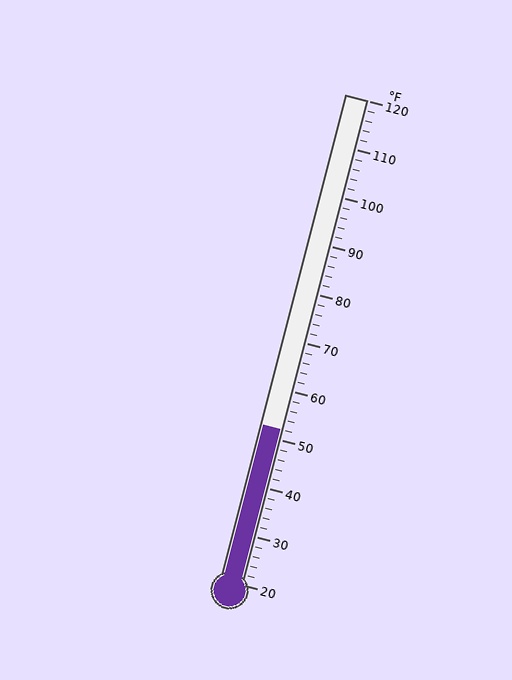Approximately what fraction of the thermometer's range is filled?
The thermometer is filled to approximately 30% of its range.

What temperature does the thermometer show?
The thermometer shows approximately 52°F.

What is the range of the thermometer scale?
The thermometer scale ranges from 20°F to 120°F.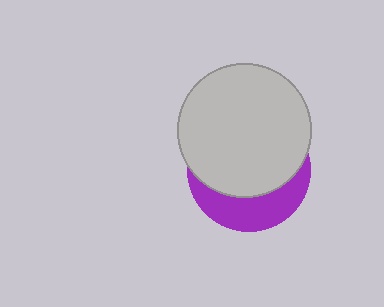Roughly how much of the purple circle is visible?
A small part of it is visible (roughly 33%).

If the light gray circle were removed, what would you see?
You would see the complete purple circle.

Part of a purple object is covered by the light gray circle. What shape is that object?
It is a circle.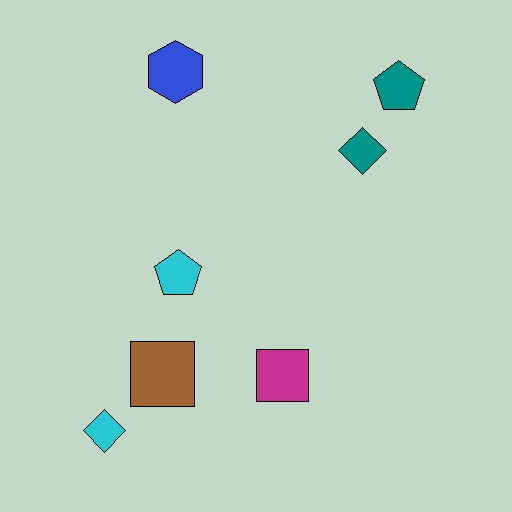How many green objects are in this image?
There are no green objects.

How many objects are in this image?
There are 7 objects.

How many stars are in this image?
There are no stars.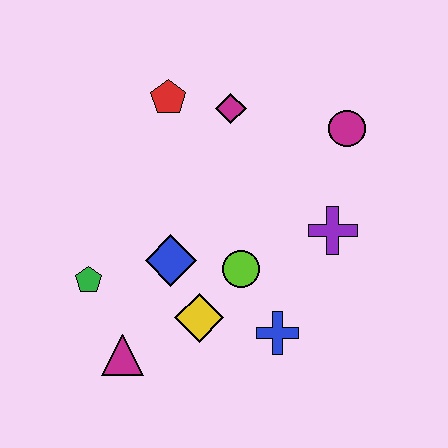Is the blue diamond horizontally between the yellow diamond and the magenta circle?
No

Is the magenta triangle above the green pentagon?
No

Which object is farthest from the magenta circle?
The magenta triangle is farthest from the magenta circle.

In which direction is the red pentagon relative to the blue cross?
The red pentagon is above the blue cross.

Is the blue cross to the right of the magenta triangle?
Yes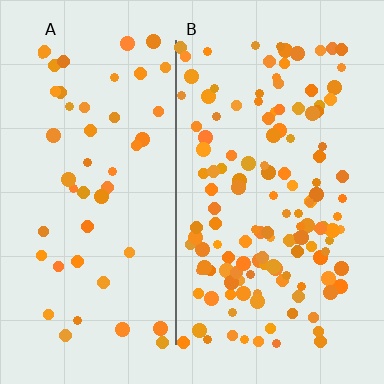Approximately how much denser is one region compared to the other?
Approximately 2.7× — region B over region A.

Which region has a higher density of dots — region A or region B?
B (the right).